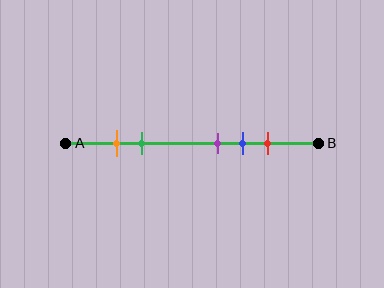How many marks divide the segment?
There are 5 marks dividing the segment.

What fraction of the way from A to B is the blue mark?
The blue mark is approximately 70% (0.7) of the way from A to B.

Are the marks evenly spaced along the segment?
No, the marks are not evenly spaced.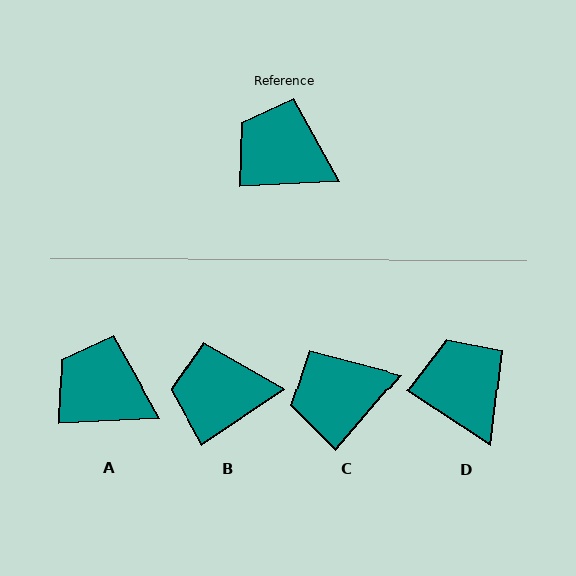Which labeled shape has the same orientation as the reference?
A.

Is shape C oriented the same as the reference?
No, it is off by about 46 degrees.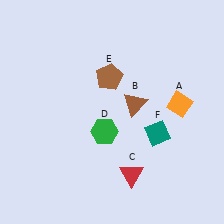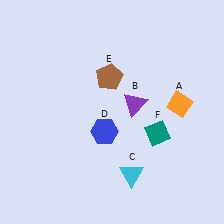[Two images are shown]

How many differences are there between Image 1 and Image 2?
There are 3 differences between the two images.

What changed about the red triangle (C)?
In Image 1, C is red. In Image 2, it changed to cyan.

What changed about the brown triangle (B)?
In Image 1, B is brown. In Image 2, it changed to purple.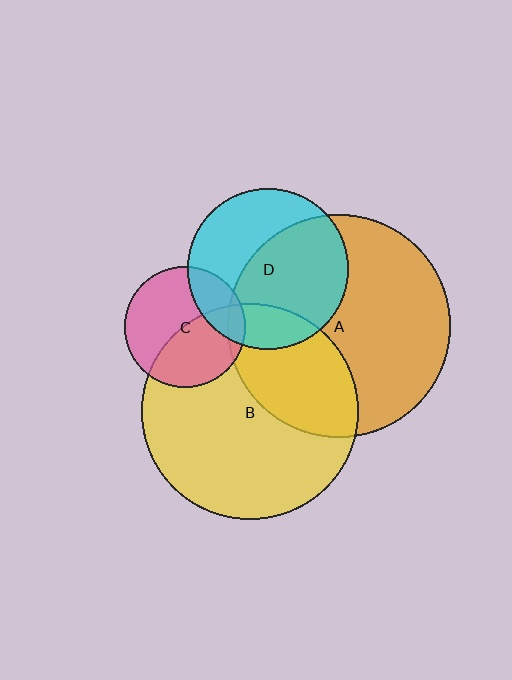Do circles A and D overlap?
Yes.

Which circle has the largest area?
Circle A (orange).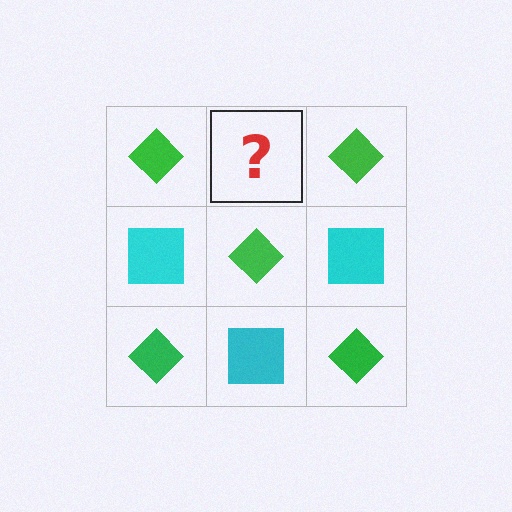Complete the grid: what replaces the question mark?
The question mark should be replaced with a cyan square.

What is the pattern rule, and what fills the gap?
The rule is that it alternates green diamond and cyan square in a checkerboard pattern. The gap should be filled with a cyan square.